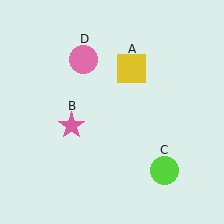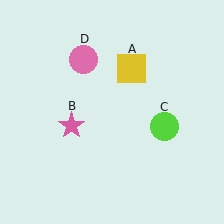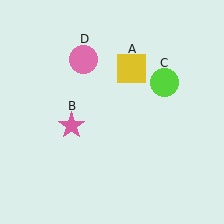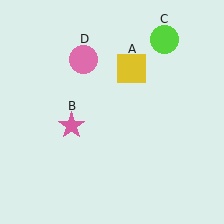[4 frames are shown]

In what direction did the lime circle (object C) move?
The lime circle (object C) moved up.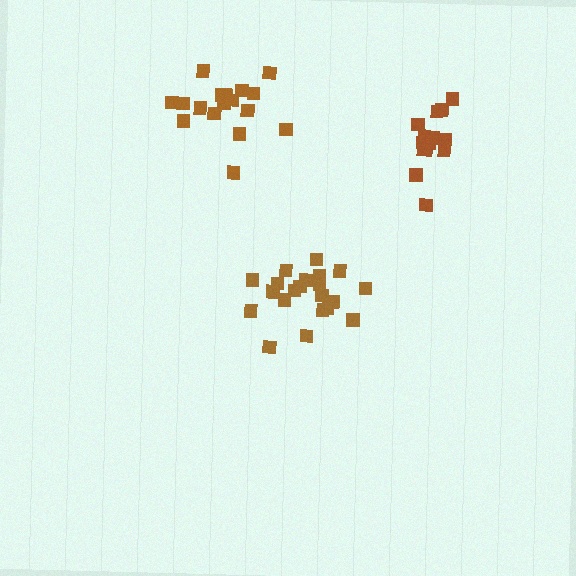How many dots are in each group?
Group 1: 17 dots, Group 2: 21 dots, Group 3: 15 dots (53 total).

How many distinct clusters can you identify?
There are 3 distinct clusters.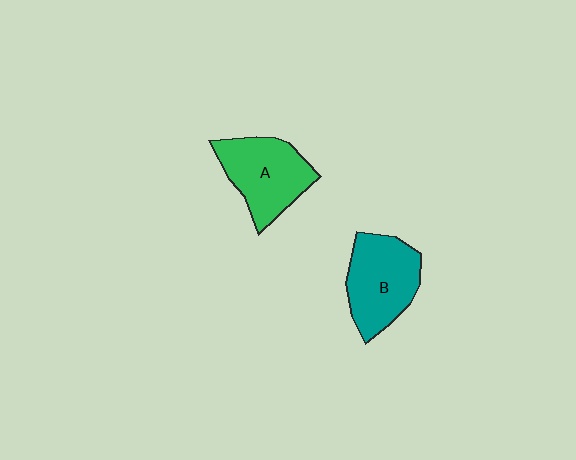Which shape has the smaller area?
Shape A (green).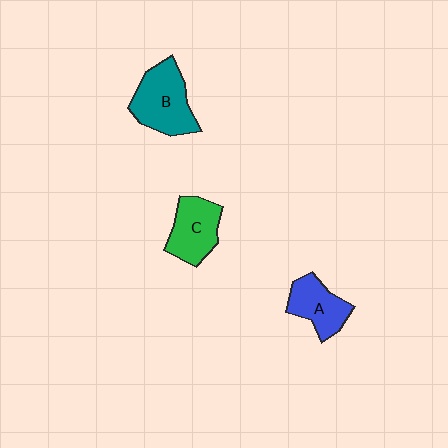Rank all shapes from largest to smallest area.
From largest to smallest: B (teal), C (green), A (blue).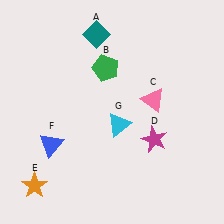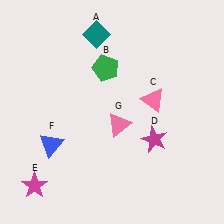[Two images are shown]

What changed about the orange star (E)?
In Image 1, E is orange. In Image 2, it changed to magenta.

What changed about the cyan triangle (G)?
In Image 1, G is cyan. In Image 2, it changed to pink.